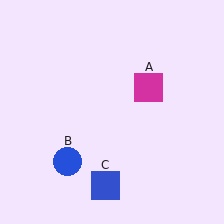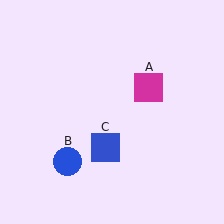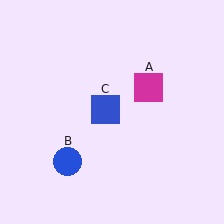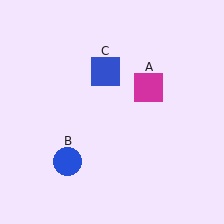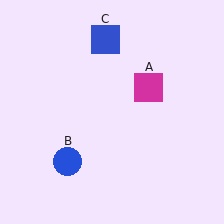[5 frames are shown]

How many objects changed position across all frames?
1 object changed position: blue square (object C).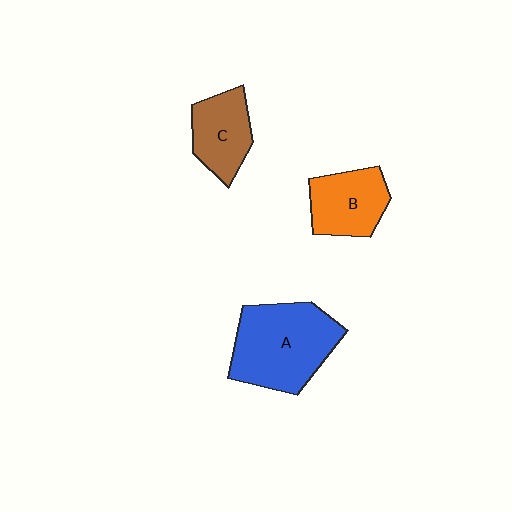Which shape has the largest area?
Shape A (blue).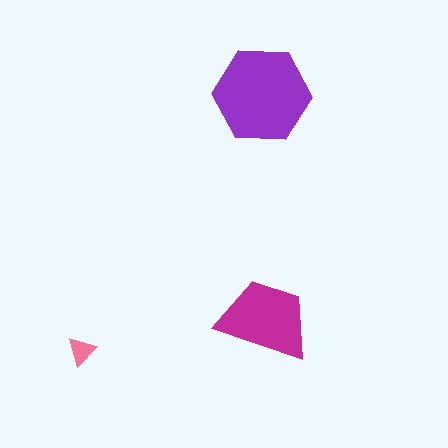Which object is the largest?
The purple hexagon.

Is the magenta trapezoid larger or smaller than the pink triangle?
Larger.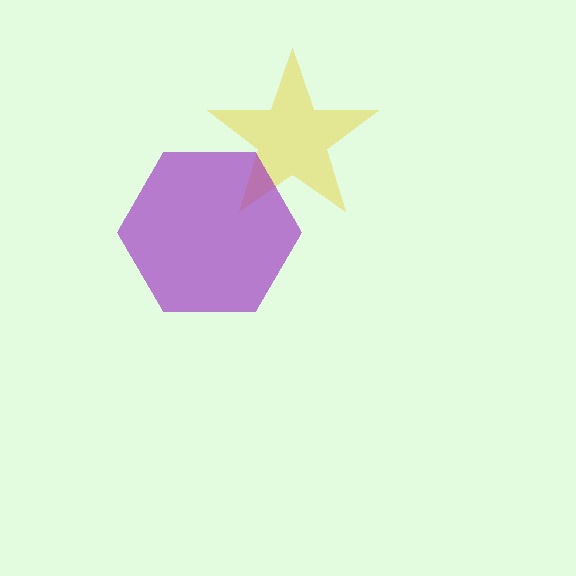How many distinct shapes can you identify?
There are 2 distinct shapes: a yellow star, a purple hexagon.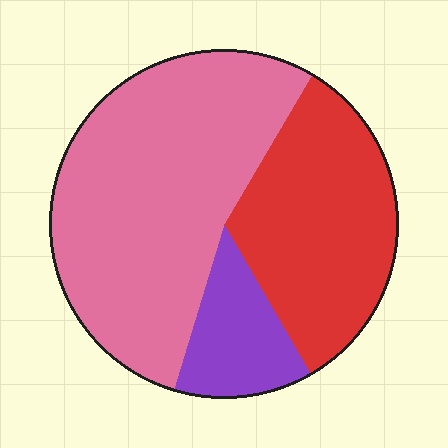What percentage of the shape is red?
Red takes up between a quarter and a half of the shape.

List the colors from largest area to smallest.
From largest to smallest: pink, red, purple.